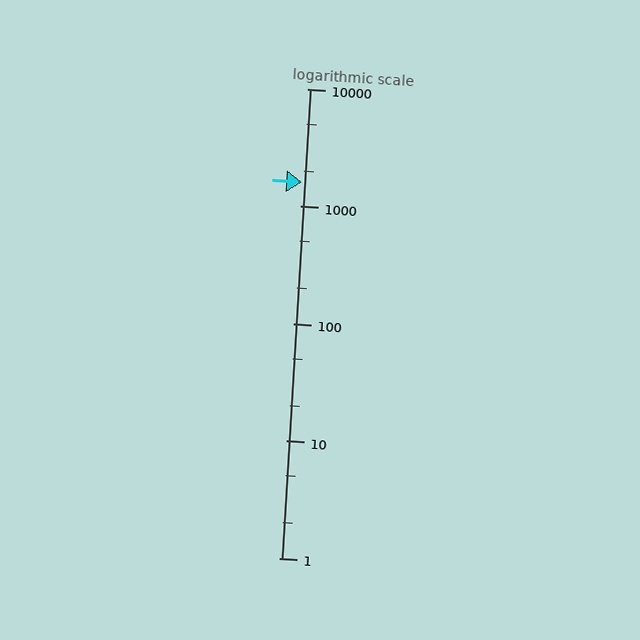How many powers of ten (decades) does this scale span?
The scale spans 4 decades, from 1 to 10000.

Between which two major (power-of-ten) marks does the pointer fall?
The pointer is between 1000 and 10000.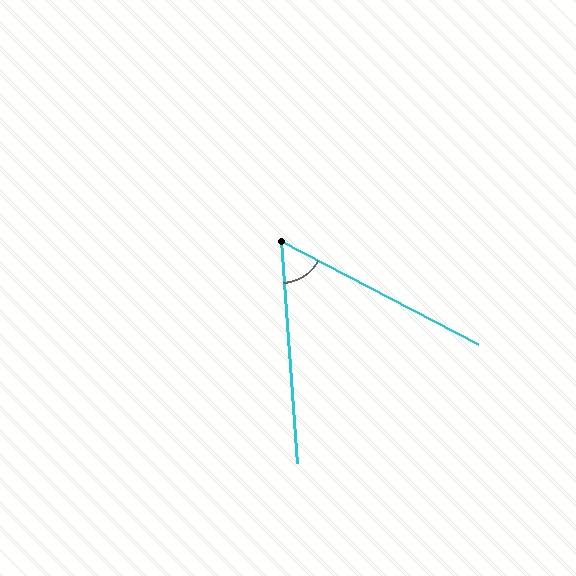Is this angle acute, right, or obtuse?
It is acute.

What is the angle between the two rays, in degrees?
Approximately 58 degrees.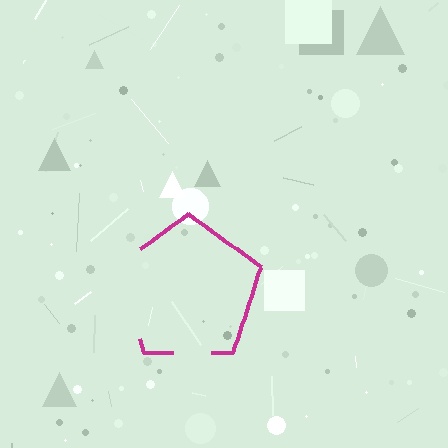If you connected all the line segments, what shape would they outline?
They would outline a pentagon.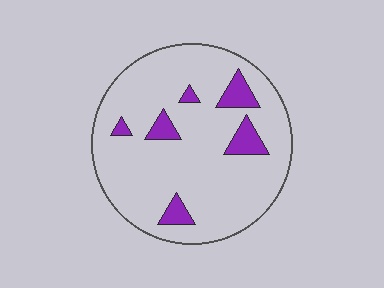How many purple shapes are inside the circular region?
6.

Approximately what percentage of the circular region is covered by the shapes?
Approximately 10%.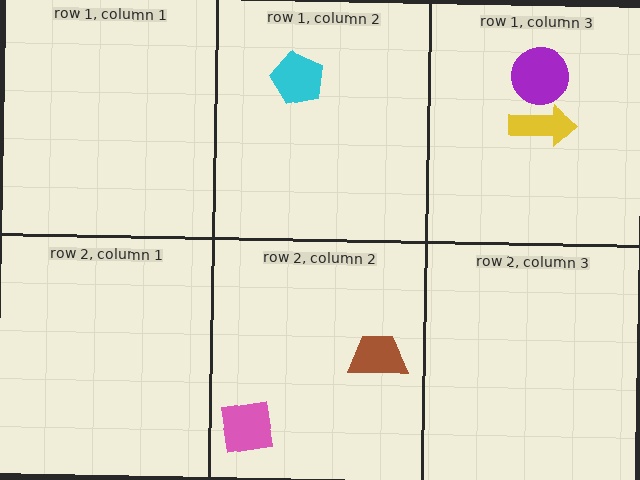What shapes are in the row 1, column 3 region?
The purple circle, the yellow arrow.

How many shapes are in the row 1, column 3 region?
2.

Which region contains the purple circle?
The row 1, column 3 region.